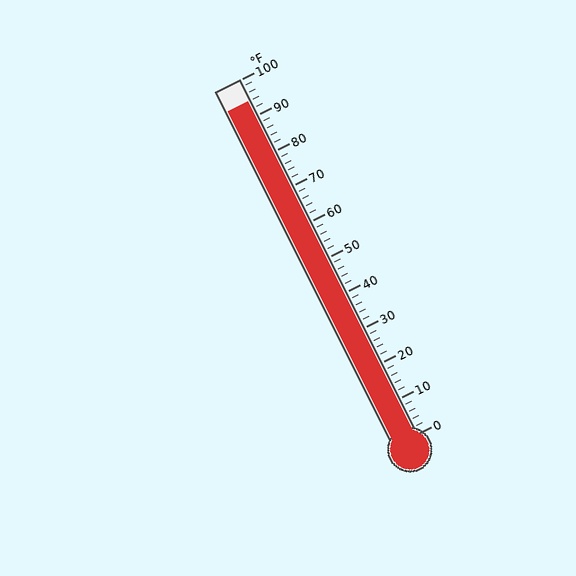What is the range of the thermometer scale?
The thermometer scale ranges from 0°F to 100°F.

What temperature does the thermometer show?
The thermometer shows approximately 94°F.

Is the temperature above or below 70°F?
The temperature is above 70°F.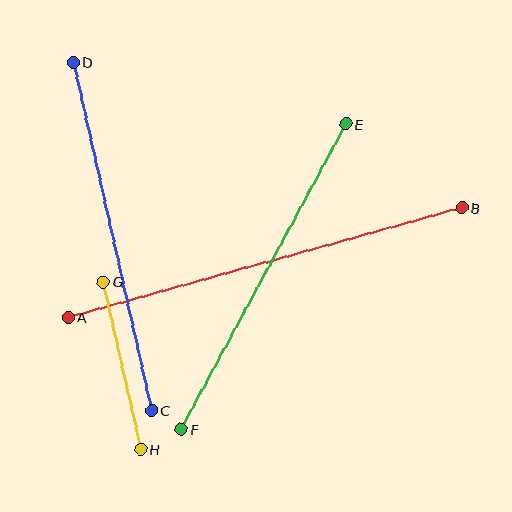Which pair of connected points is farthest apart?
Points A and B are farthest apart.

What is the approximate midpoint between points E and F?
The midpoint is at approximately (263, 277) pixels.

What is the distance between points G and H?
The distance is approximately 172 pixels.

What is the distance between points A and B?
The distance is approximately 409 pixels.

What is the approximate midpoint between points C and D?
The midpoint is at approximately (112, 236) pixels.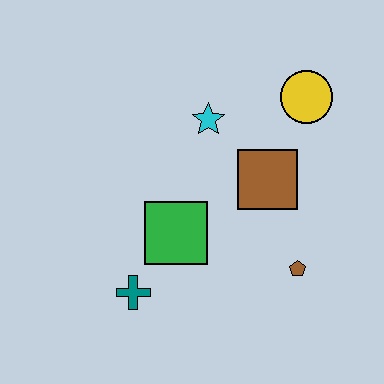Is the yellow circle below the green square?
No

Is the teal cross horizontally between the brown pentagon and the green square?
No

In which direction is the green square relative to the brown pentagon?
The green square is to the left of the brown pentagon.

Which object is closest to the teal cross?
The green square is closest to the teal cross.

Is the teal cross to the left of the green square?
Yes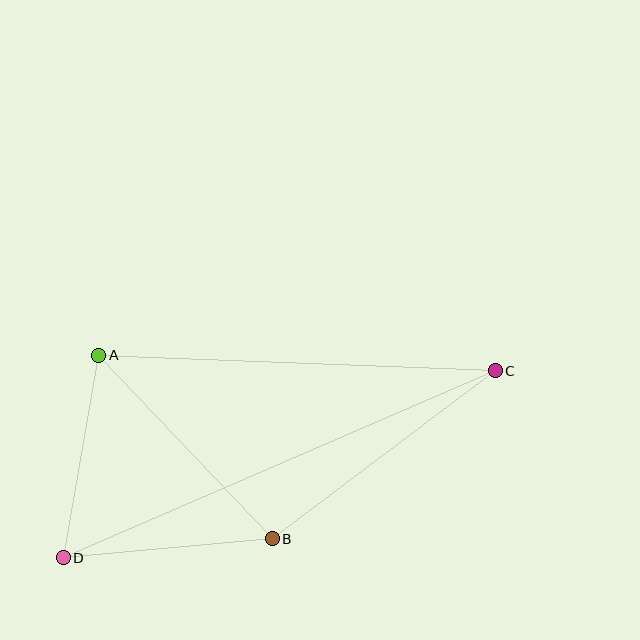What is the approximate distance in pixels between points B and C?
The distance between B and C is approximately 279 pixels.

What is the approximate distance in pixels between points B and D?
The distance between B and D is approximately 210 pixels.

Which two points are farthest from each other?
Points C and D are farthest from each other.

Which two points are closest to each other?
Points A and D are closest to each other.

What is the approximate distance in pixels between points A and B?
The distance between A and B is approximately 252 pixels.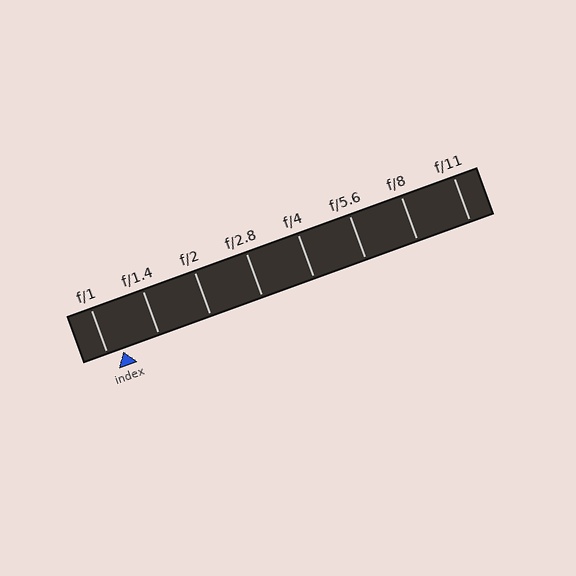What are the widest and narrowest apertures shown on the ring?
The widest aperture shown is f/1 and the narrowest is f/11.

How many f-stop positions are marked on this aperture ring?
There are 8 f-stop positions marked.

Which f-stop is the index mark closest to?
The index mark is closest to f/1.